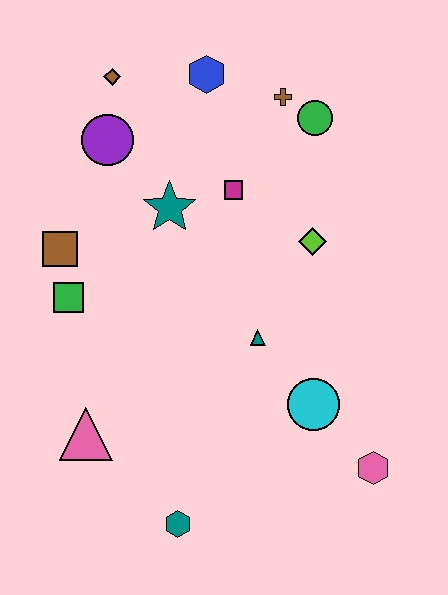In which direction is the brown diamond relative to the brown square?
The brown diamond is above the brown square.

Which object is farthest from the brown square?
The pink hexagon is farthest from the brown square.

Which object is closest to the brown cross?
The green circle is closest to the brown cross.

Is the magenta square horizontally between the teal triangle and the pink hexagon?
No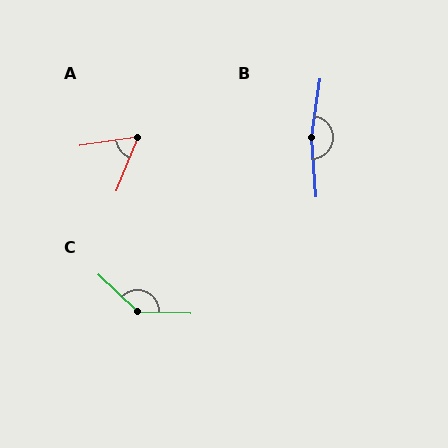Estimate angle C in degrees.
Approximately 139 degrees.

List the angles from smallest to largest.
A (59°), C (139°), B (167°).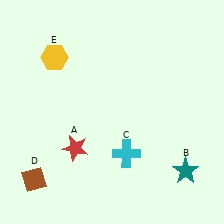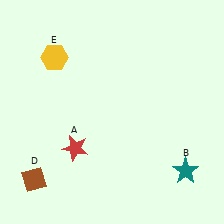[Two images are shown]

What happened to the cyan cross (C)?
The cyan cross (C) was removed in Image 2. It was in the bottom-right area of Image 1.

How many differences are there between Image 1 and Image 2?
There is 1 difference between the two images.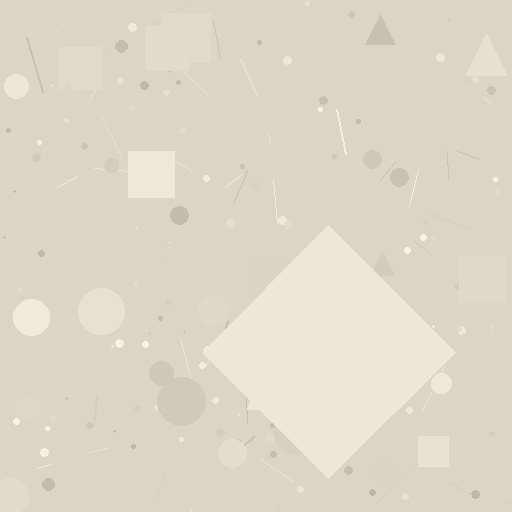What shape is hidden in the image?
A diamond is hidden in the image.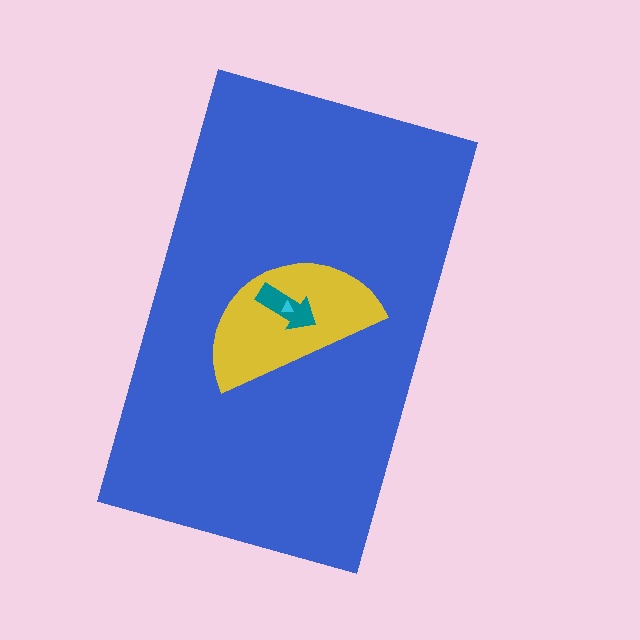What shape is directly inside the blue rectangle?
The yellow semicircle.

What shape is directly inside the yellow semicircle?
The teal arrow.